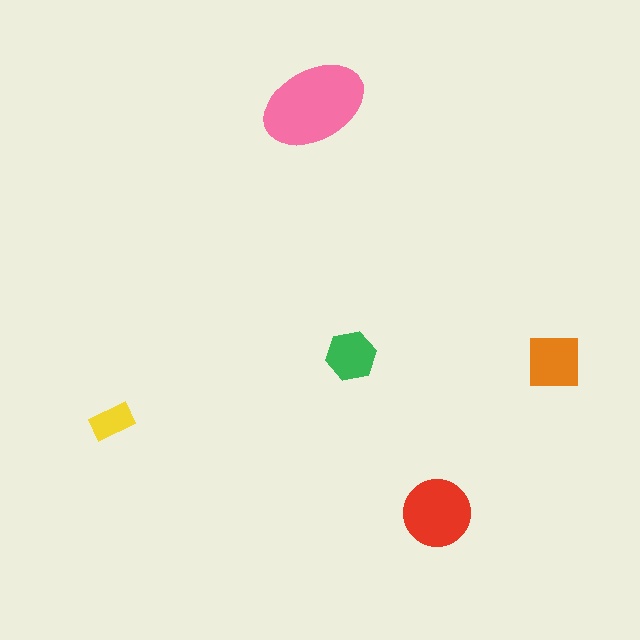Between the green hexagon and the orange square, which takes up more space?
The orange square.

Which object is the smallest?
The yellow rectangle.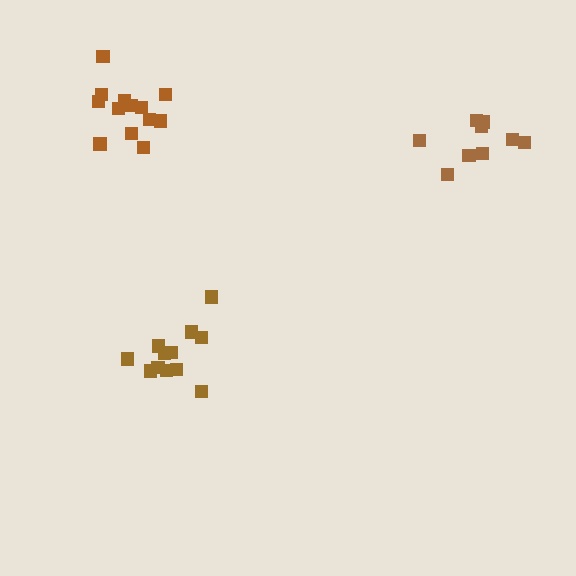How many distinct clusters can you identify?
There are 3 distinct clusters.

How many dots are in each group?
Group 1: 13 dots, Group 2: 12 dots, Group 3: 9 dots (34 total).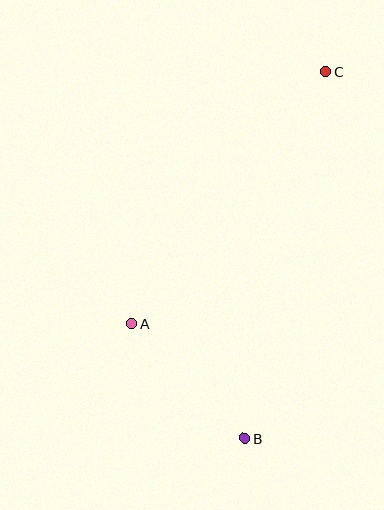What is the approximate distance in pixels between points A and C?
The distance between A and C is approximately 317 pixels.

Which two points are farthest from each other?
Points B and C are farthest from each other.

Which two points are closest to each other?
Points A and B are closest to each other.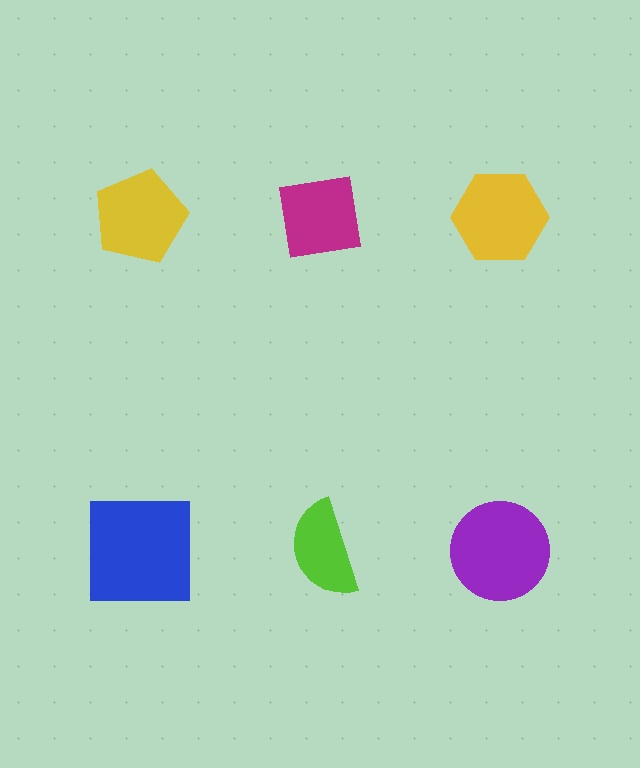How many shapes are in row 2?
3 shapes.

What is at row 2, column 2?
A lime semicircle.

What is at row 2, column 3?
A purple circle.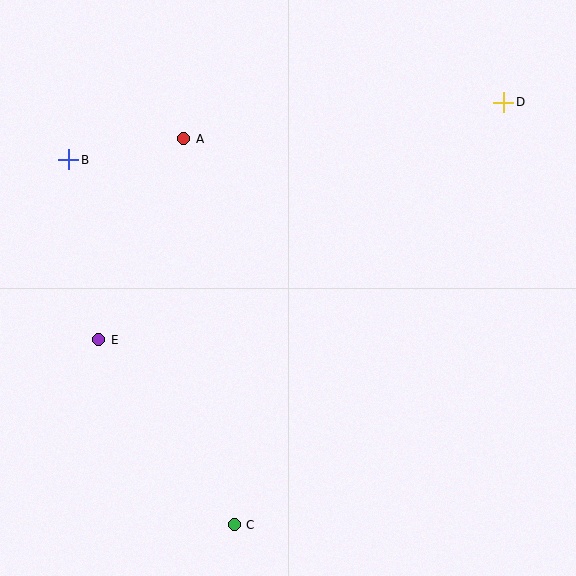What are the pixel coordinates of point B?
Point B is at (69, 160).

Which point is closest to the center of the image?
Point A at (184, 139) is closest to the center.